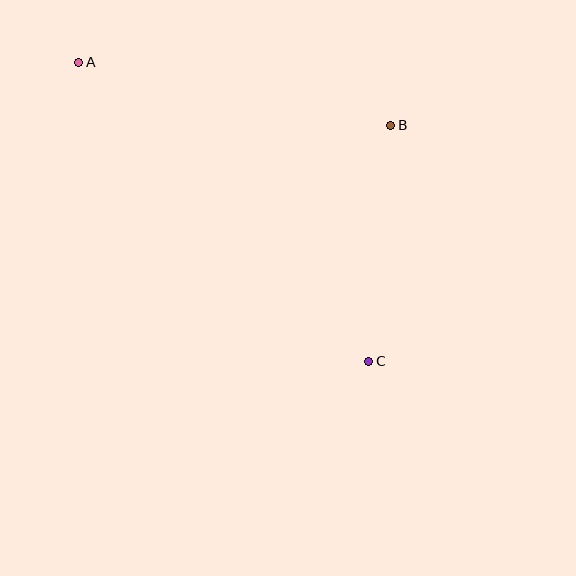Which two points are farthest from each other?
Points A and C are farthest from each other.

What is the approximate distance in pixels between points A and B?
The distance between A and B is approximately 318 pixels.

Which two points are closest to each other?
Points B and C are closest to each other.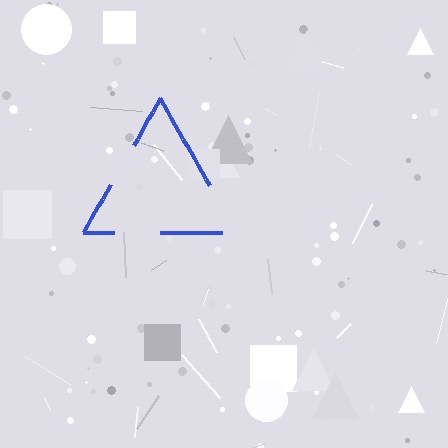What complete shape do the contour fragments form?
The contour fragments form a triangle.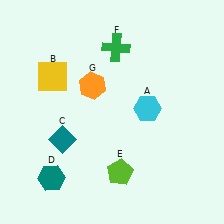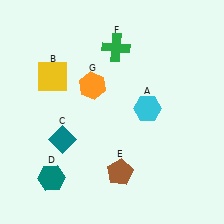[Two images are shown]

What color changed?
The pentagon (E) changed from lime in Image 1 to brown in Image 2.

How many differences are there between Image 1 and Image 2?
There is 1 difference between the two images.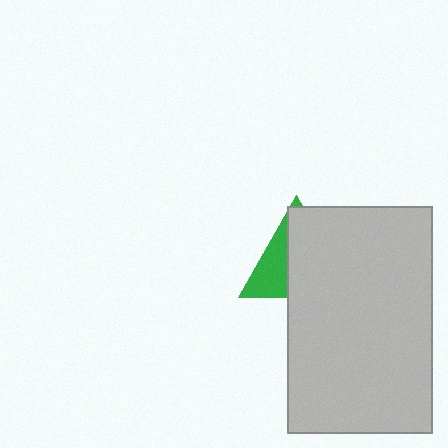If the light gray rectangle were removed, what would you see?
You would see the complete green triangle.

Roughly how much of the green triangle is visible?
A small part of it is visible (roughly 37%).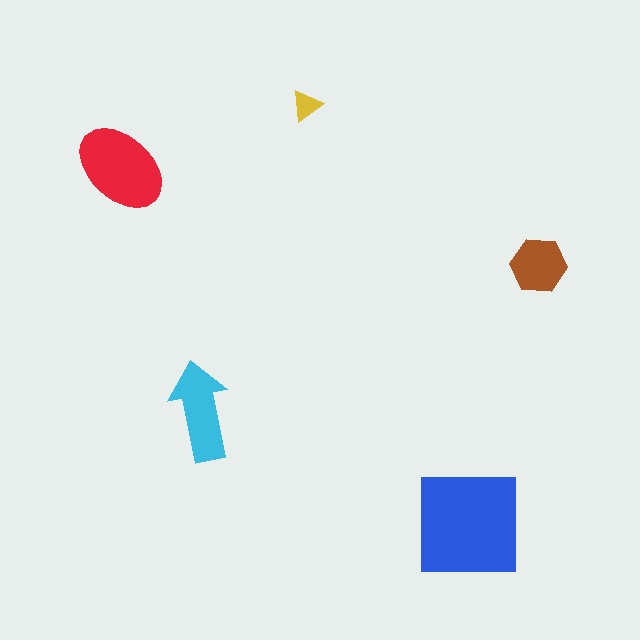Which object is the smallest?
The yellow triangle.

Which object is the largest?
The blue square.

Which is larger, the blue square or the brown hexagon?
The blue square.